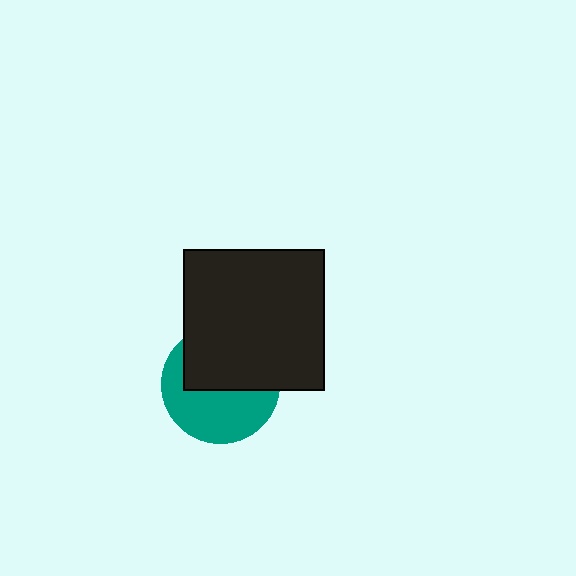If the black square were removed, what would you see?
You would see the complete teal circle.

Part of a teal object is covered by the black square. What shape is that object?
It is a circle.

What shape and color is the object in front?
The object in front is a black square.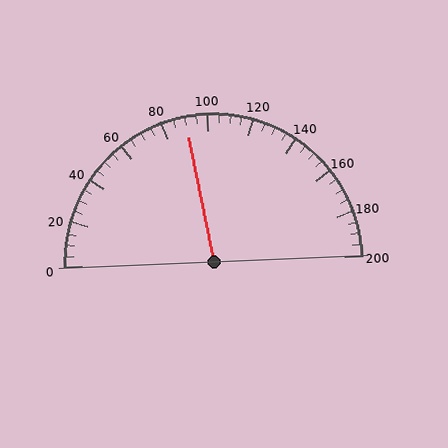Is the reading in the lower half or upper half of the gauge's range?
The reading is in the lower half of the range (0 to 200).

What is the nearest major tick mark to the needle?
The nearest major tick mark is 80.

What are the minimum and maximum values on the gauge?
The gauge ranges from 0 to 200.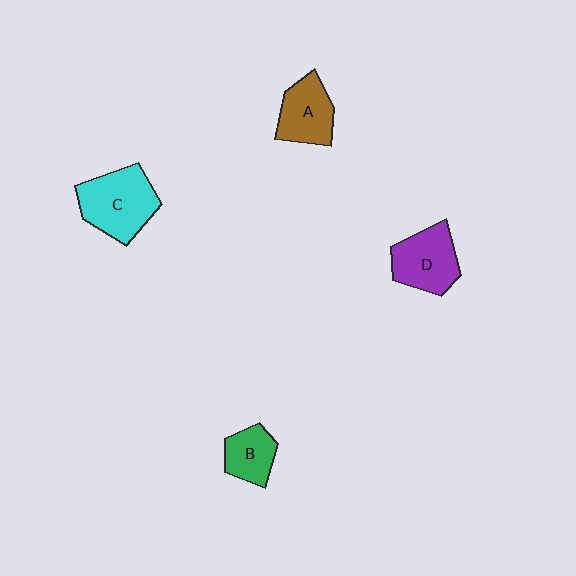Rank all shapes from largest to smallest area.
From largest to smallest: C (cyan), D (purple), A (brown), B (green).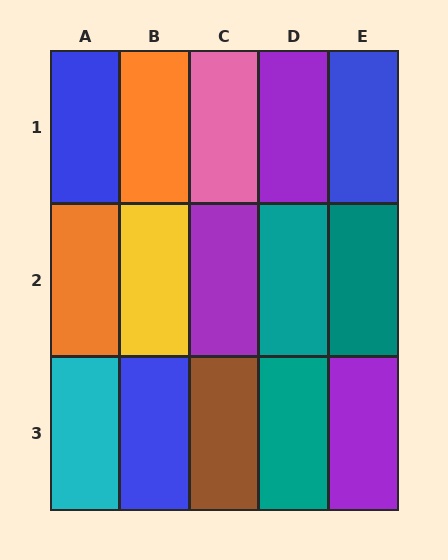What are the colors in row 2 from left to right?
Orange, yellow, purple, teal, teal.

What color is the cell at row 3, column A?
Cyan.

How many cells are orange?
2 cells are orange.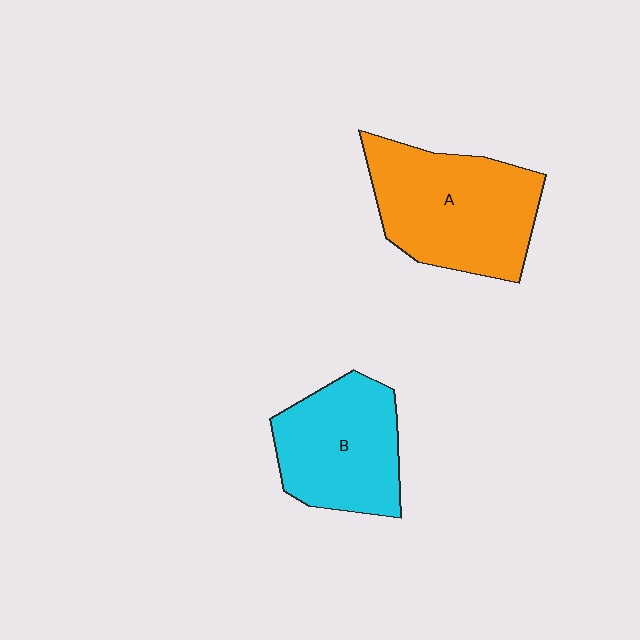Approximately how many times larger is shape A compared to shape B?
Approximately 1.2 times.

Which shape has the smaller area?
Shape B (cyan).